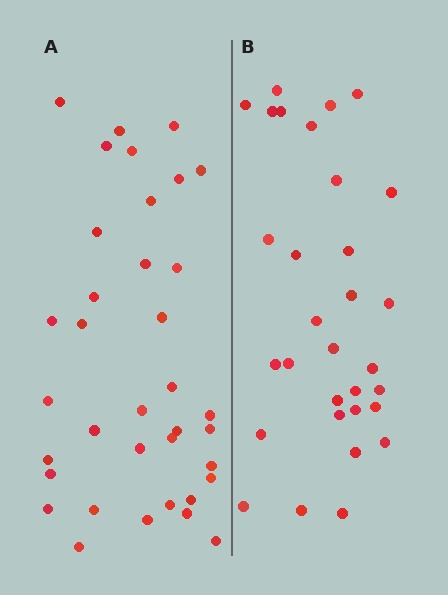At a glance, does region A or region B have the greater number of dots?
Region A (the left region) has more dots.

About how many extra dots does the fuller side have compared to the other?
Region A has about 5 more dots than region B.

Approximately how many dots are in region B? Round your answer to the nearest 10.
About 30 dots. (The exact count is 31, which rounds to 30.)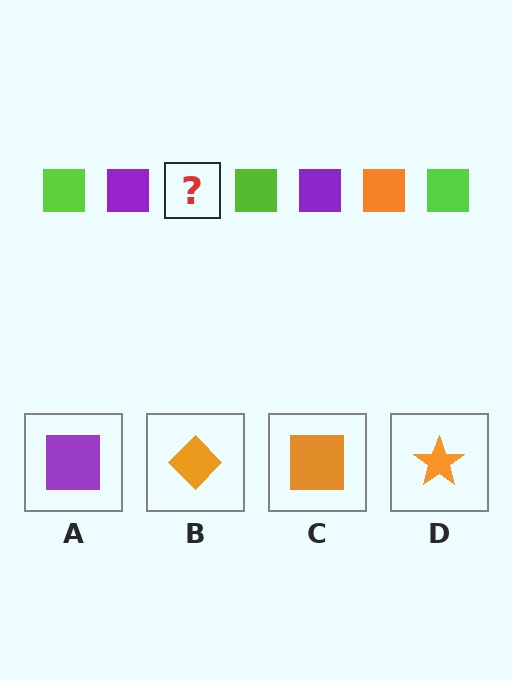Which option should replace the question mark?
Option C.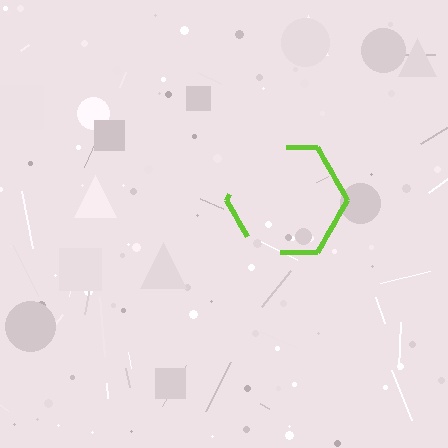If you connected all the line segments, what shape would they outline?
They would outline a hexagon.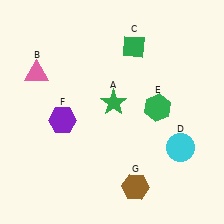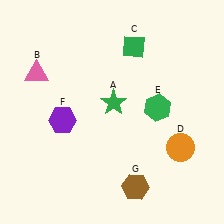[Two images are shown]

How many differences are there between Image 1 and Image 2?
There is 1 difference between the two images.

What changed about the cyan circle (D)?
In Image 1, D is cyan. In Image 2, it changed to orange.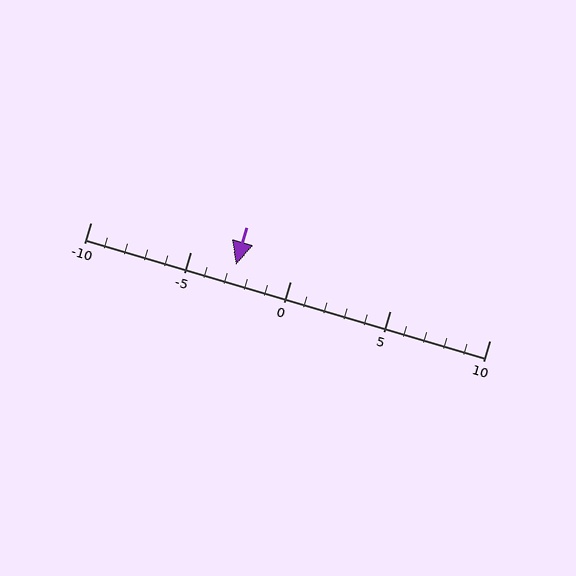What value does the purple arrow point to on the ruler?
The purple arrow points to approximately -3.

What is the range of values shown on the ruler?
The ruler shows values from -10 to 10.